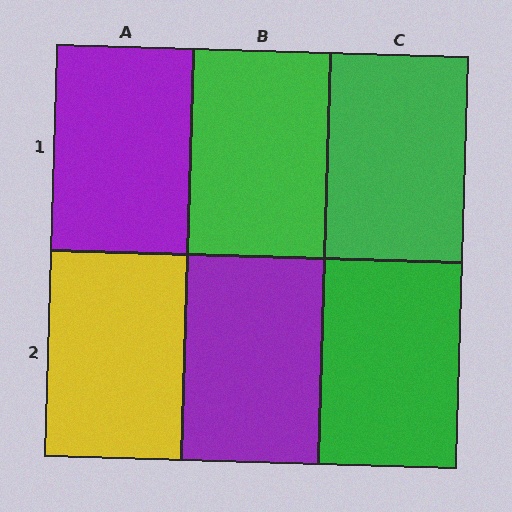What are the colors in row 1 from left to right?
Purple, green, green.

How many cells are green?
3 cells are green.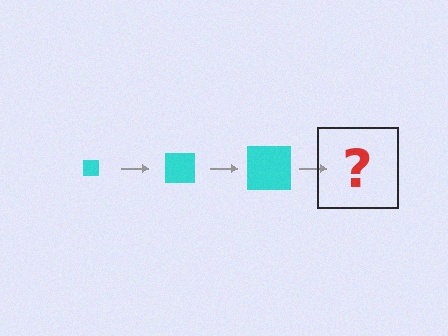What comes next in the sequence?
The next element should be a cyan square, larger than the previous one.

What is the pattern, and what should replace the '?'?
The pattern is that the square gets progressively larger each step. The '?' should be a cyan square, larger than the previous one.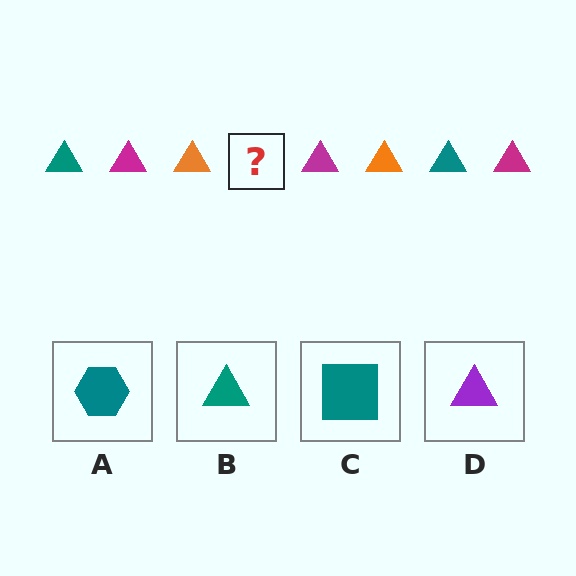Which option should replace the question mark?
Option B.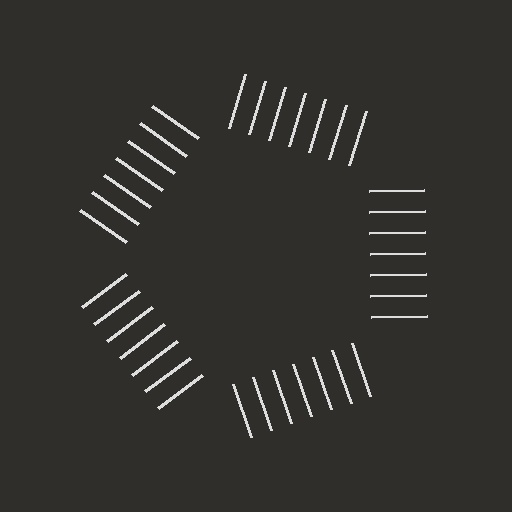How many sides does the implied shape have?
5 sides — the line-ends trace a pentagon.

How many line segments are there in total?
35 — 7 along each of the 5 edges.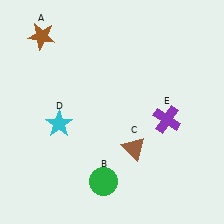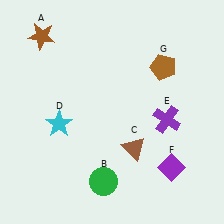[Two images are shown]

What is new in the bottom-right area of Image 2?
A purple diamond (F) was added in the bottom-right area of Image 2.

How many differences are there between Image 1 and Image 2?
There are 2 differences between the two images.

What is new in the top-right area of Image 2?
A brown pentagon (G) was added in the top-right area of Image 2.